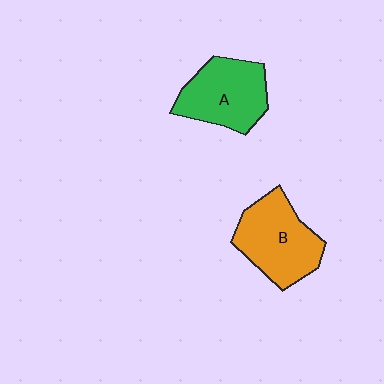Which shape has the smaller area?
Shape A (green).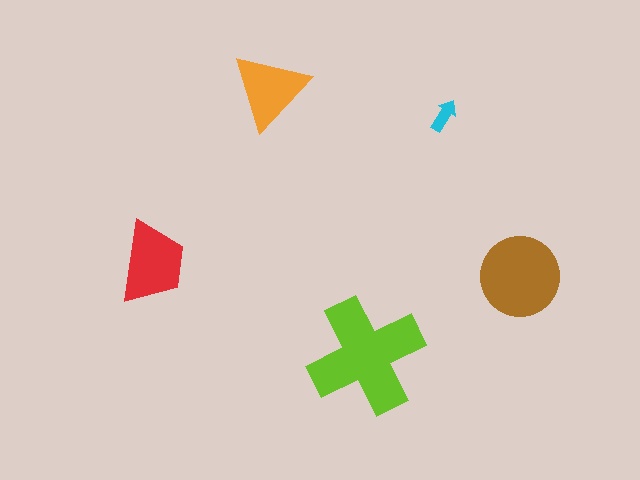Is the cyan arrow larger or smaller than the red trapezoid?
Smaller.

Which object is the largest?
The lime cross.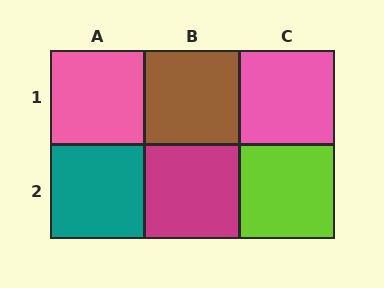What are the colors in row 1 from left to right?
Pink, brown, pink.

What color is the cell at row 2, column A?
Teal.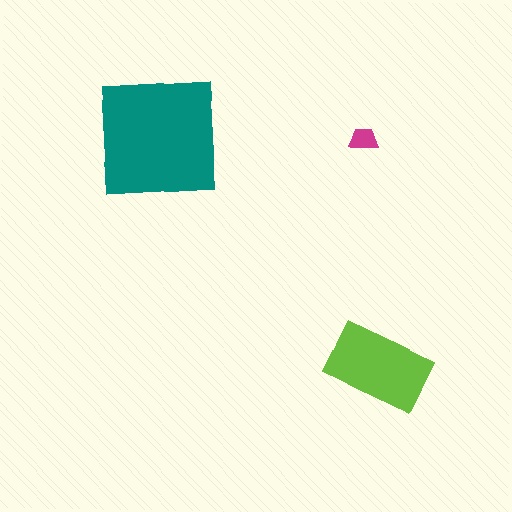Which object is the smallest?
The magenta trapezoid.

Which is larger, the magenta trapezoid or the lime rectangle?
The lime rectangle.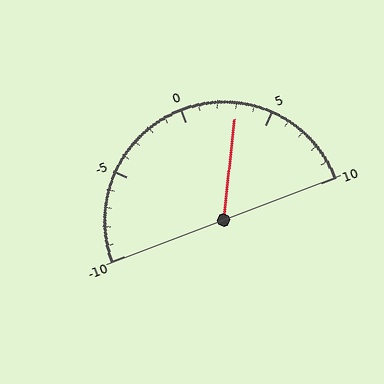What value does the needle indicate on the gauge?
The needle indicates approximately 3.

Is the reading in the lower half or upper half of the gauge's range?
The reading is in the upper half of the range (-10 to 10).